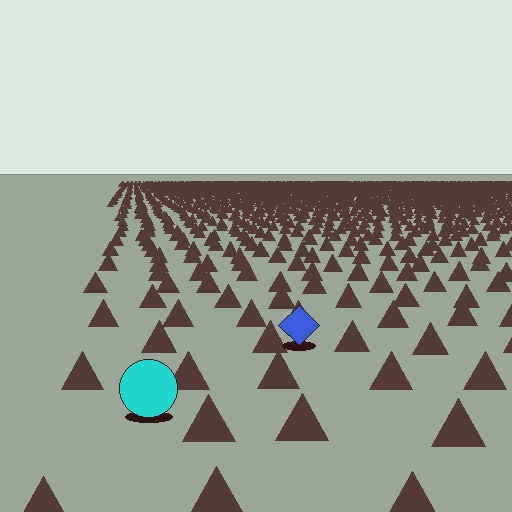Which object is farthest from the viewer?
The blue diamond is farthest from the viewer. It appears smaller and the ground texture around it is denser.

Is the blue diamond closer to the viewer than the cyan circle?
No. The cyan circle is closer — you can tell from the texture gradient: the ground texture is coarser near it.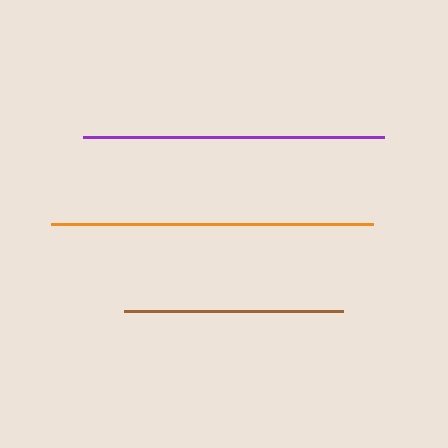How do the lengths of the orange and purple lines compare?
The orange and purple lines are approximately the same length.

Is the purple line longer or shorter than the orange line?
The orange line is longer than the purple line.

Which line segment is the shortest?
The brown line is the shortest at approximately 219 pixels.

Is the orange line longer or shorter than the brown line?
The orange line is longer than the brown line.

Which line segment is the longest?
The orange line is the longest at approximately 323 pixels.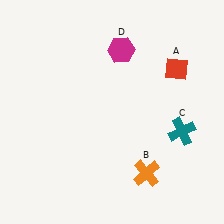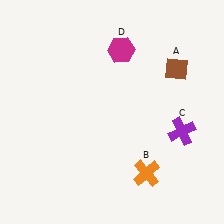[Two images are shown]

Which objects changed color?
A changed from red to brown. C changed from teal to purple.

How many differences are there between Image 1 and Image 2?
There are 2 differences between the two images.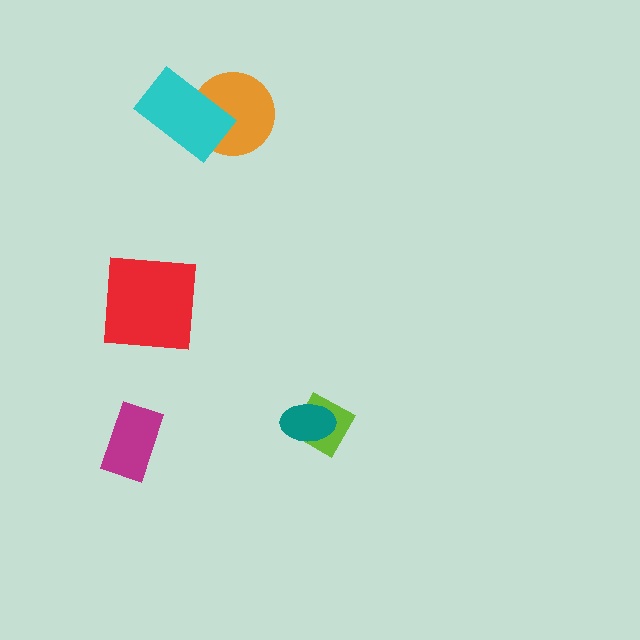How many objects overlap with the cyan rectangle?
1 object overlaps with the cyan rectangle.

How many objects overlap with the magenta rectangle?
0 objects overlap with the magenta rectangle.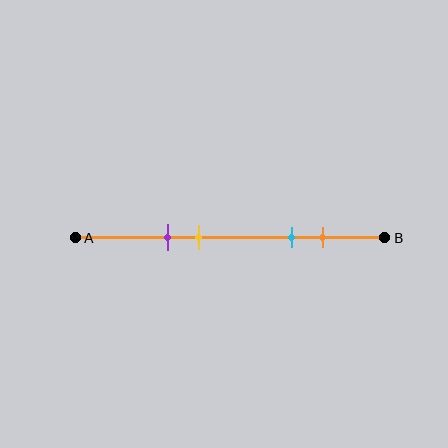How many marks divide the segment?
There are 4 marks dividing the segment.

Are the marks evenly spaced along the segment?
No, the marks are not evenly spaced.